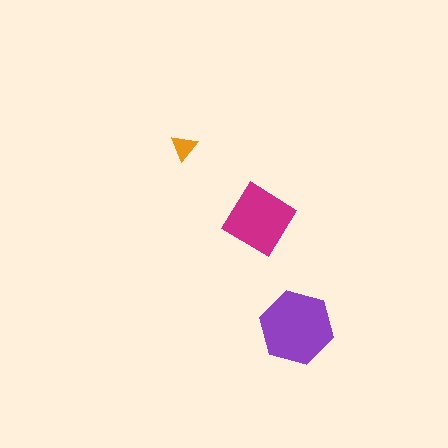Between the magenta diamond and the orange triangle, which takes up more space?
The magenta diamond.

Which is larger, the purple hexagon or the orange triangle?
The purple hexagon.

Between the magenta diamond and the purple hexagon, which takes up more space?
The purple hexagon.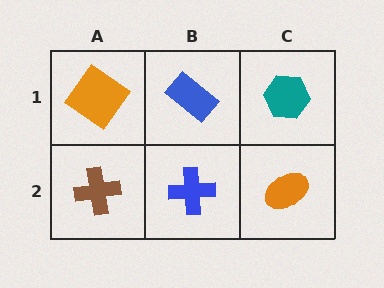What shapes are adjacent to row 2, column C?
A teal hexagon (row 1, column C), a blue cross (row 2, column B).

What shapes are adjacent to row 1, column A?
A brown cross (row 2, column A), a blue rectangle (row 1, column B).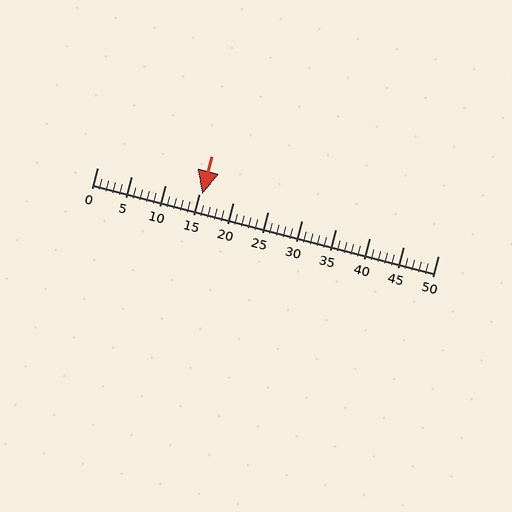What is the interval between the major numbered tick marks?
The major tick marks are spaced 5 units apart.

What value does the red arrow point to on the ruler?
The red arrow points to approximately 15.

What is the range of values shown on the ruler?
The ruler shows values from 0 to 50.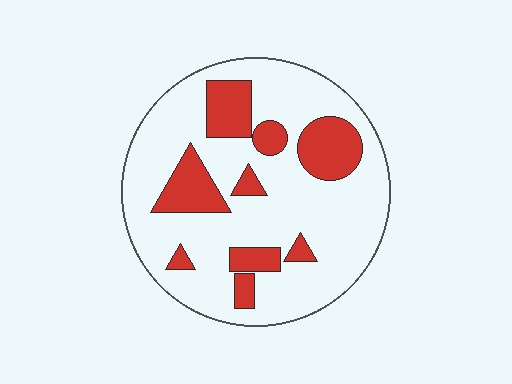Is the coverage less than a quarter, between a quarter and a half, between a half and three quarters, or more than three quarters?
Less than a quarter.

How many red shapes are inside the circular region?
9.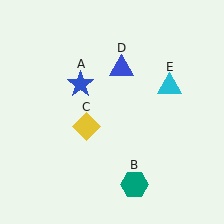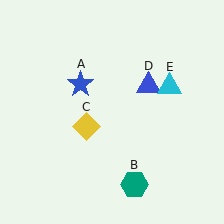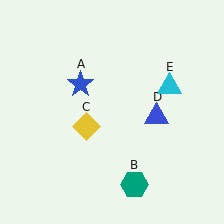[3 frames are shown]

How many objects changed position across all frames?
1 object changed position: blue triangle (object D).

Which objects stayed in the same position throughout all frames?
Blue star (object A) and teal hexagon (object B) and yellow diamond (object C) and cyan triangle (object E) remained stationary.